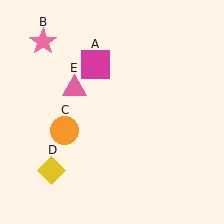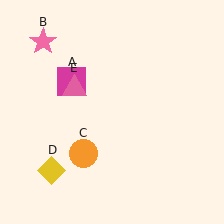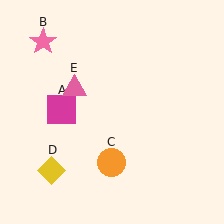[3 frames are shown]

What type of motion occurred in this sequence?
The magenta square (object A), orange circle (object C) rotated counterclockwise around the center of the scene.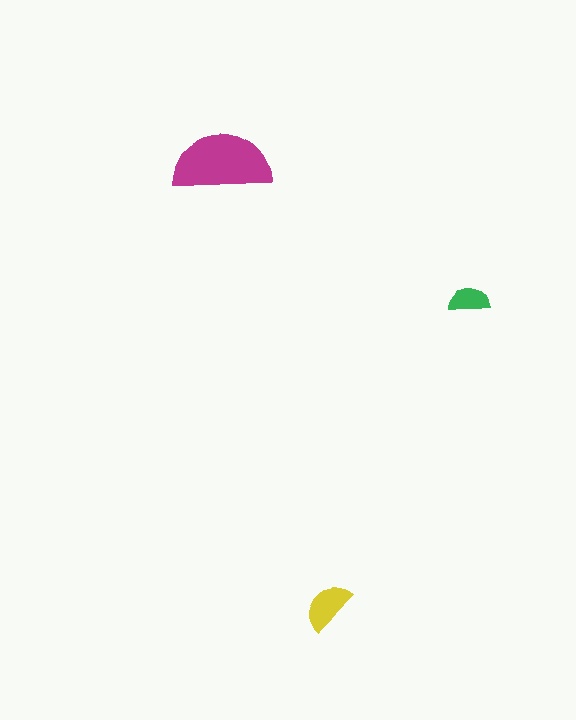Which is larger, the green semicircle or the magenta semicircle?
The magenta one.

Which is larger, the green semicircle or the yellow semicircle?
The yellow one.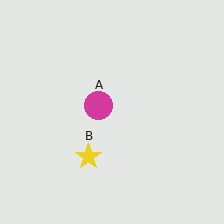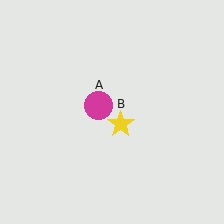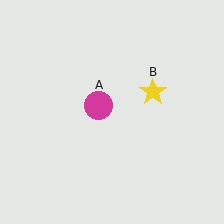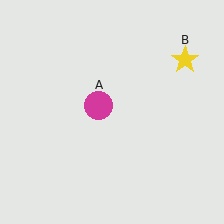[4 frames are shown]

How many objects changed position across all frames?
1 object changed position: yellow star (object B).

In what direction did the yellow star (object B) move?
The yellow star (object B) moved up and to the right.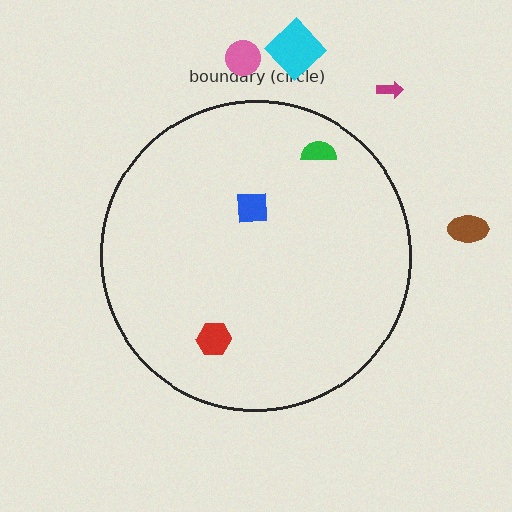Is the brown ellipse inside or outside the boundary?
Outside.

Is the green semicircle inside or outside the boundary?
Inside.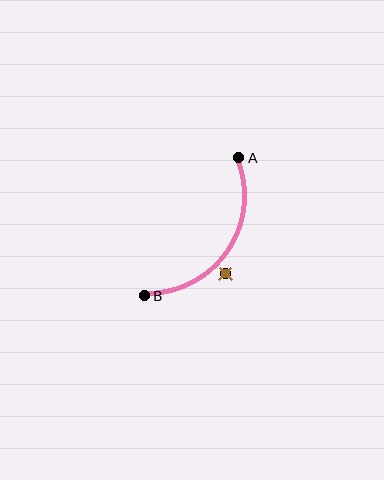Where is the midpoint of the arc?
The arc midpoint is the point on the curve farthest from the straight line joining A and B. It sits below and to the right of that line.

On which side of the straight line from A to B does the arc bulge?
The arc bulges below and to the right of the straight line connecting A and B.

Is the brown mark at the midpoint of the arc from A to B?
No — the brown mark does not lie on the arc at all. It sits slightly outside the curve.